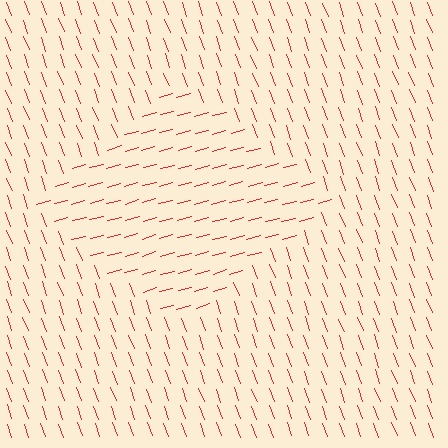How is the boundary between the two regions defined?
The boundary is defined purely by a change in line orientation (approximately 85 degrees difference). All lines are the same color and thickness.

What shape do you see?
I see a diamond.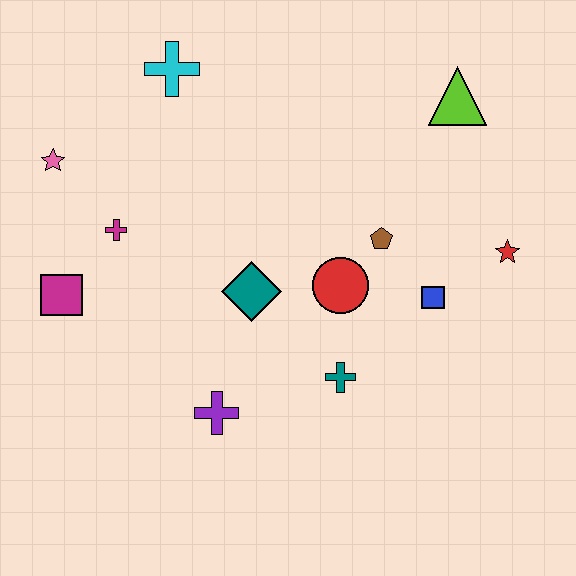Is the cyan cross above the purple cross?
Yes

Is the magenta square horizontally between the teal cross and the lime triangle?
No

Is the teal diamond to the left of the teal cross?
Yes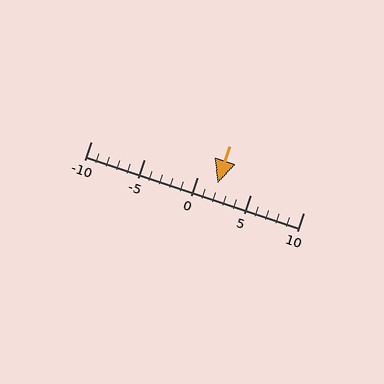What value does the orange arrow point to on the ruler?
The orange arrow points to approximately 2.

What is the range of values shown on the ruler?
The ruler shows values from -10 to 10.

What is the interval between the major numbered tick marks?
The major tick marks are spaced 5 units apart.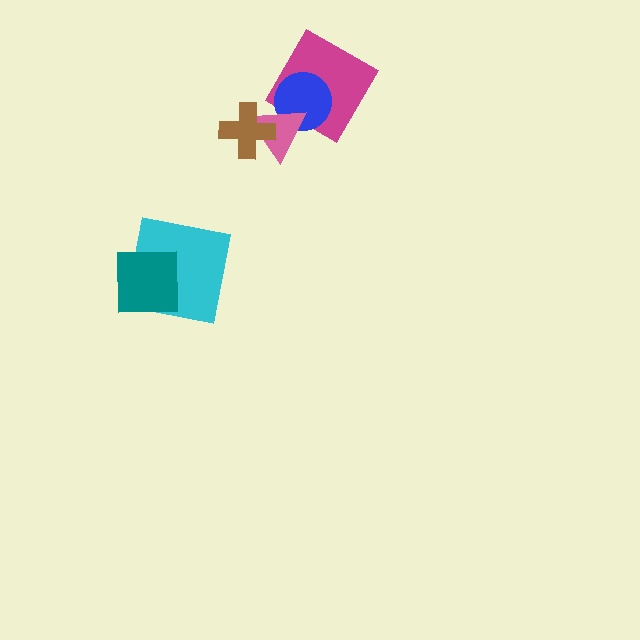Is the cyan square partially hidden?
Yes, it is partially covered by another shape.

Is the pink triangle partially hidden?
Yes, it is partially covered by another shape.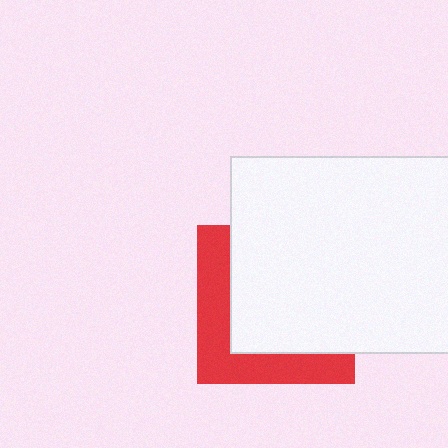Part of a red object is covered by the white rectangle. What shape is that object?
It is a square.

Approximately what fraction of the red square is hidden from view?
Roughly 65% of the red square is hidden behind the white rectangle.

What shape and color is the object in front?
The object in front is a white rectangle.